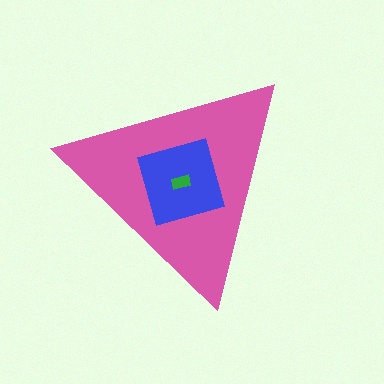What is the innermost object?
The green rectangle.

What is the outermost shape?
The pink triangle.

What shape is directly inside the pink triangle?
The blue square.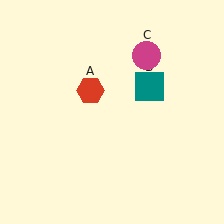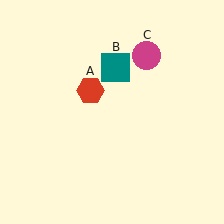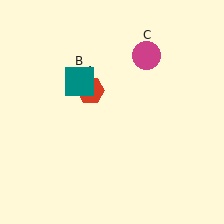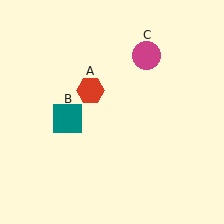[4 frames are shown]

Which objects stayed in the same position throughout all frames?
Red hexagon (object A) and magenta circle (object C) remained stationary.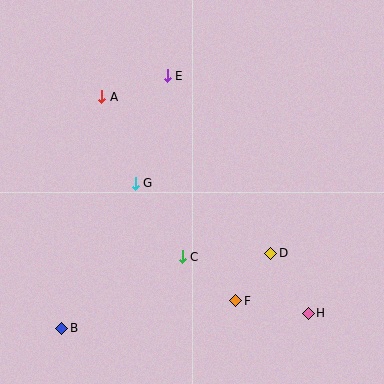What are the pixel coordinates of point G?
Point G is at (135, 183).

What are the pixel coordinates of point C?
Point C is at (182, 257).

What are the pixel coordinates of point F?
Point F is at (236, 301).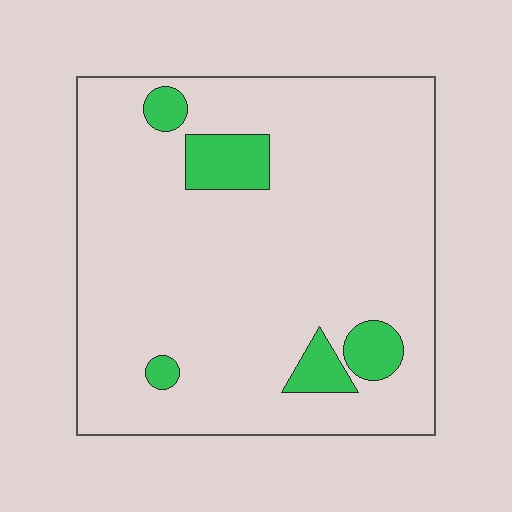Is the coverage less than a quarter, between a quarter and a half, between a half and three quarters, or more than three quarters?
Less than a quarter.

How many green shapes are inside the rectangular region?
5.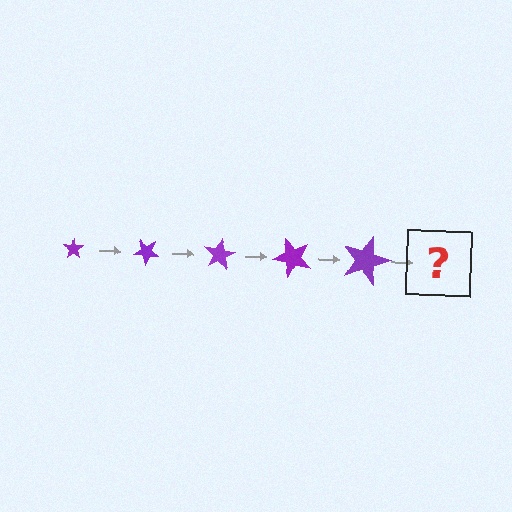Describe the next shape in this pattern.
It should be a star, larger than the previous one and rotated 200 degrees from the start.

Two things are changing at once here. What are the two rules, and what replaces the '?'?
The two rules are that the star grows larger each step and it rotates 40 degrees each step. The '?' should be a star, larger than the previous one and rotated 200 degrees from the start.